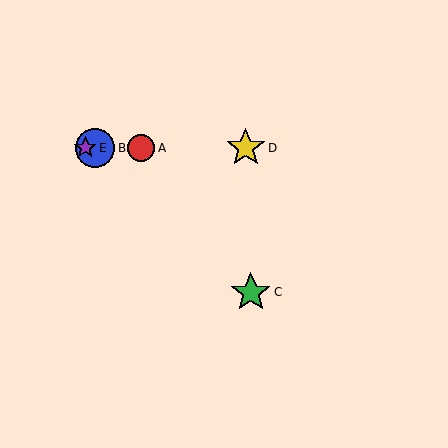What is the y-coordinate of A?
Object A is at y≈148.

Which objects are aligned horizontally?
Objects A, B, D, E are aligned horizontally.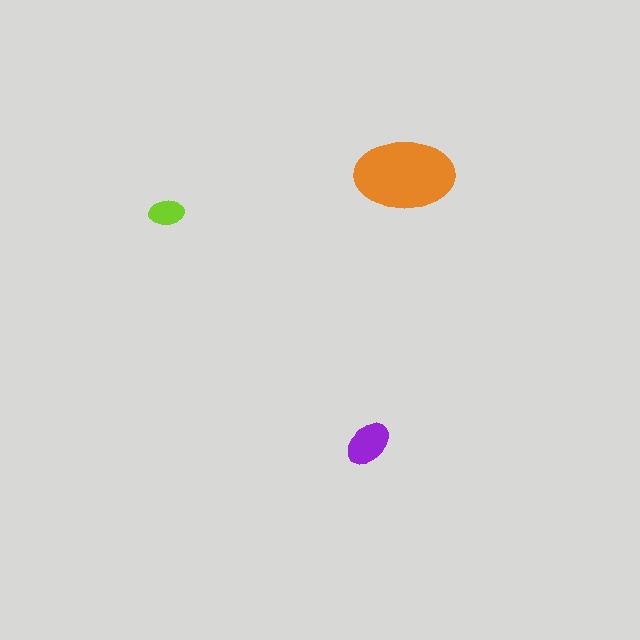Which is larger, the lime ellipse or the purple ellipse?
The purple one.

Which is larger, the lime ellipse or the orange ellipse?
The orange one.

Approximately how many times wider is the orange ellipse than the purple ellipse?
About 2 times wider.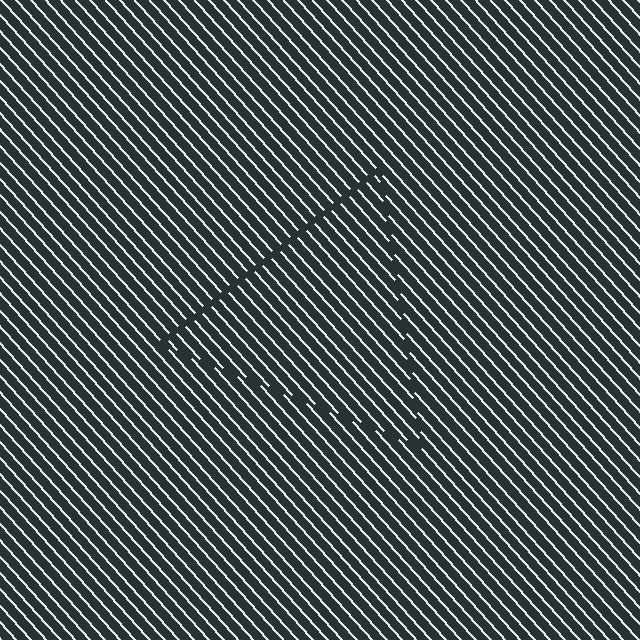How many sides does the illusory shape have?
3 sides — the line-ends trace a triangle.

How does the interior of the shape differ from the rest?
The interior of the shape contains the same grating, shifted by half a period — the contour is defined by the phase discontinuity where line-ends from the inner and outer gratings abut.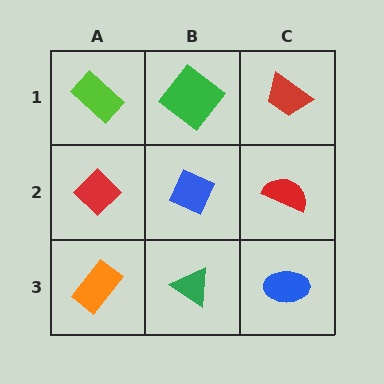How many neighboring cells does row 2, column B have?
4.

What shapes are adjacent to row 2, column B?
A green diamond (row 1, column B), a green triangle (row 3, column B), a red diamond (row 2, column A), a red semicircle (row 2, column C).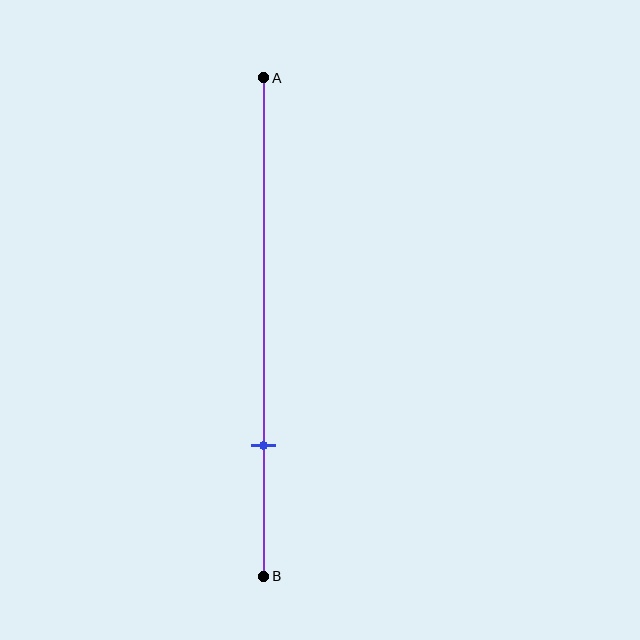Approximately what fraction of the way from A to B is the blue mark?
The blue mark is approximately 75% of the way from A to B.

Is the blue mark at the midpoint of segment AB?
No, the mark is at about 75% from A, not at the 50% midpoint.